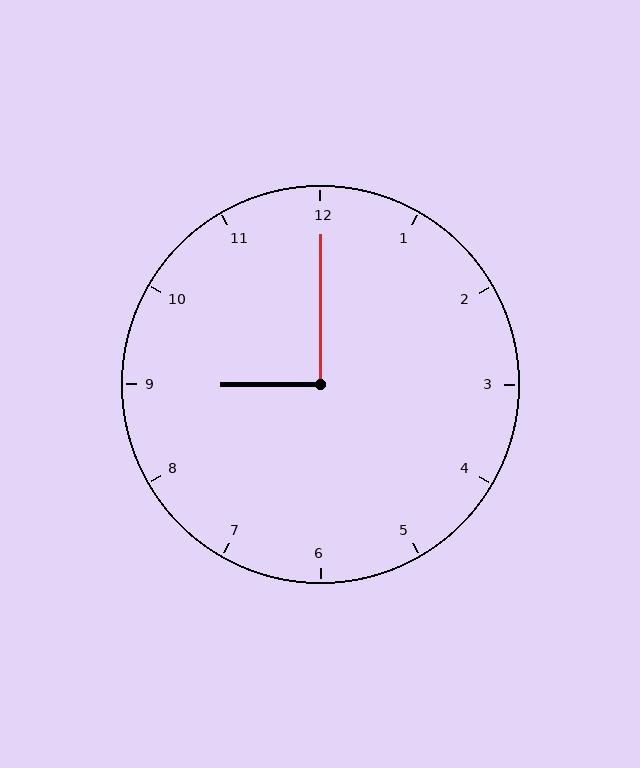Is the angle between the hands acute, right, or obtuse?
It is right.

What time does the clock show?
9:00.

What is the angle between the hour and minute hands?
Approximately 90 degrees.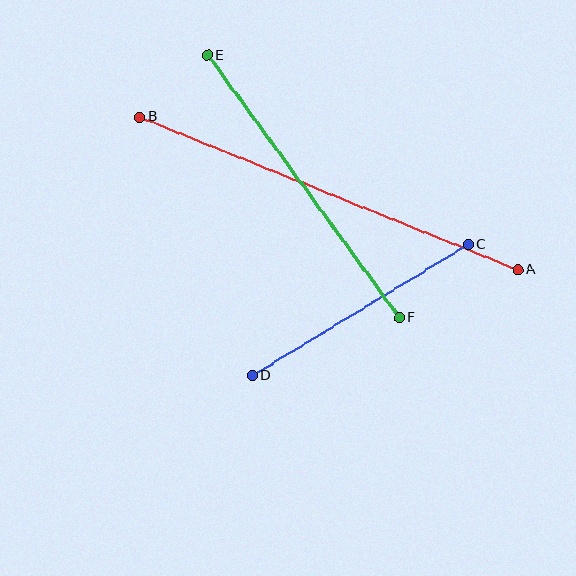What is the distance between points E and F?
The distance is approximately 325 pixels.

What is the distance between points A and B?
The distance is approximately 408 pixels.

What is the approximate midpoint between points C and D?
The midpoint is at approximately (360, 310) pixels.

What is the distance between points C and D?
The distance is approximately 253 pixels.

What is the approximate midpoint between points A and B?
The midpoint is at approximately (329, 193) pixels.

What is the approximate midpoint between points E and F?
The midpoint is at approximately (303, 186) pixels.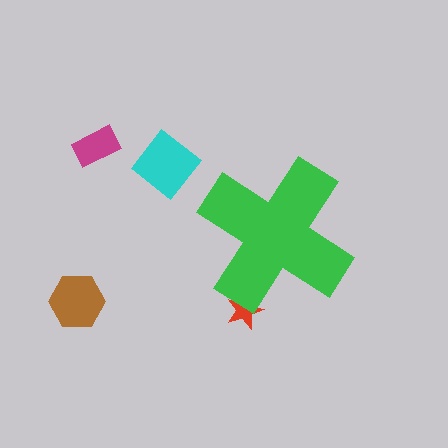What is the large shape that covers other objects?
A green cross.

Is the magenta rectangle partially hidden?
No, the magenta rectangle is fully visible.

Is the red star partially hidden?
Yes, the red star is partially hidden behind the green cross.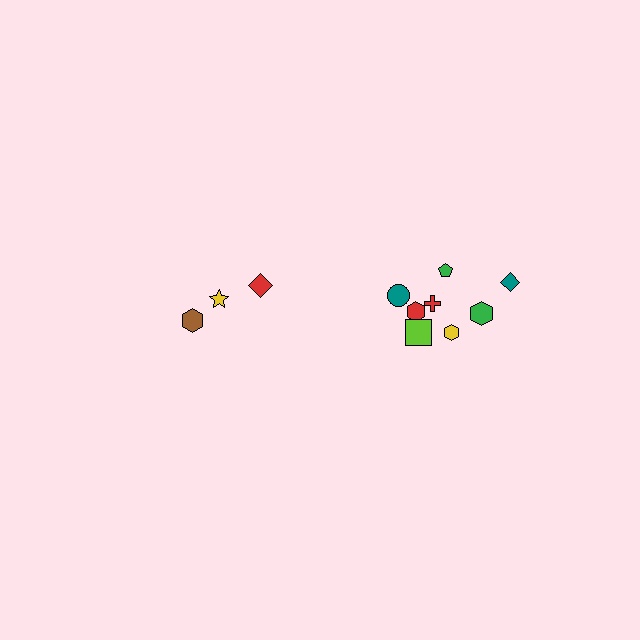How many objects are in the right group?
There are 8 objects.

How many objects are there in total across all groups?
There are 11 objects.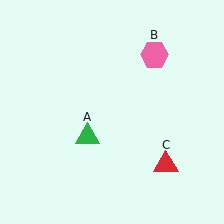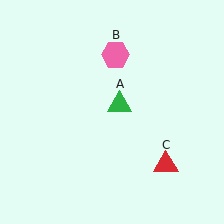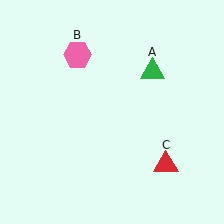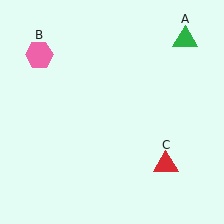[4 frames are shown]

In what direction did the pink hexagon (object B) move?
The pink hexagon (object B) moved left.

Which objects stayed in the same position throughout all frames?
Red triangle (object C) remained stationary.